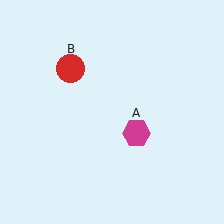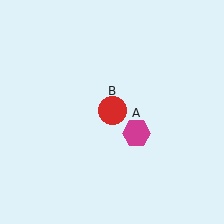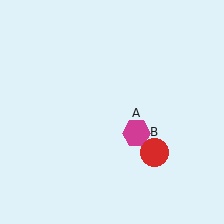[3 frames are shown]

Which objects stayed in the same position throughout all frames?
Magenta hexagon (object A) remained stationary.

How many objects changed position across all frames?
1 object changed position: red circle (object B).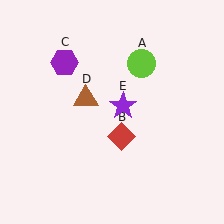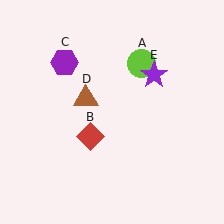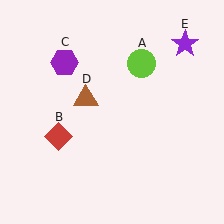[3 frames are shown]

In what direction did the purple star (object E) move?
The purple star (object E) moved up and to the right.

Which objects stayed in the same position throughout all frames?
Lime circle (object A) and purple hexagon (object C) and brown triangle (object D) remained stationary.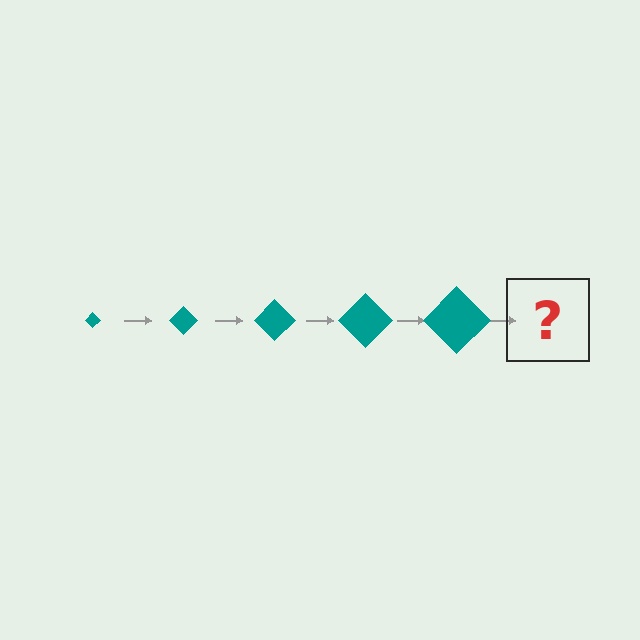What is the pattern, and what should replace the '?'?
The pattern is that the diamond gets progressively larger each step. The '?' should be a teal diamond, larger than the previous one.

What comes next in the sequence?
The next element should be a teal diamond, larger than the previous one.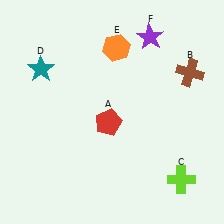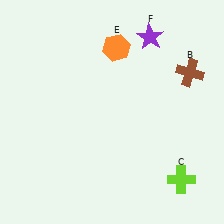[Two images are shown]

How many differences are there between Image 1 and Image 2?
There are 2 differences between the two images.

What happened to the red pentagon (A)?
The red pentagon (A) was removed in Image 2. It was in the bottom-left area of Image 1.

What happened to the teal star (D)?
The teal star (D) was removed in Image 2. It was in the top-left area of Image 1.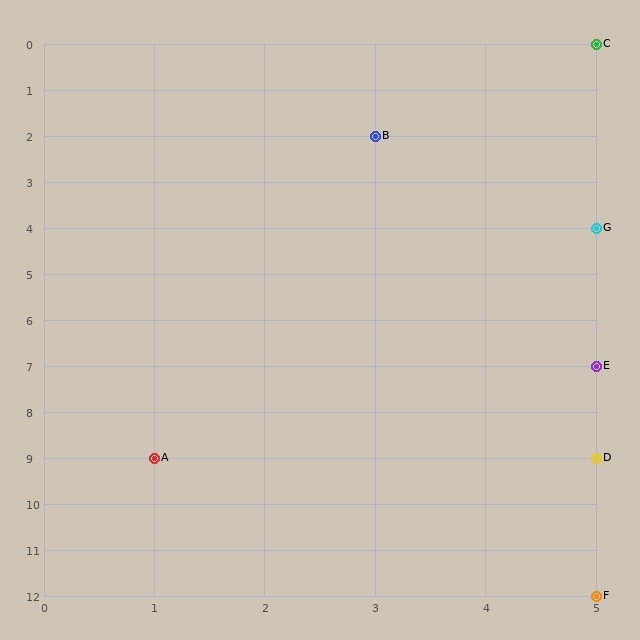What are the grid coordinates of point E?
Point E is at grid coordinates (5, 7).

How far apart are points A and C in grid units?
Points A and C are 4 columns and 9 rows apart (about 9.8 grid units diagonally).